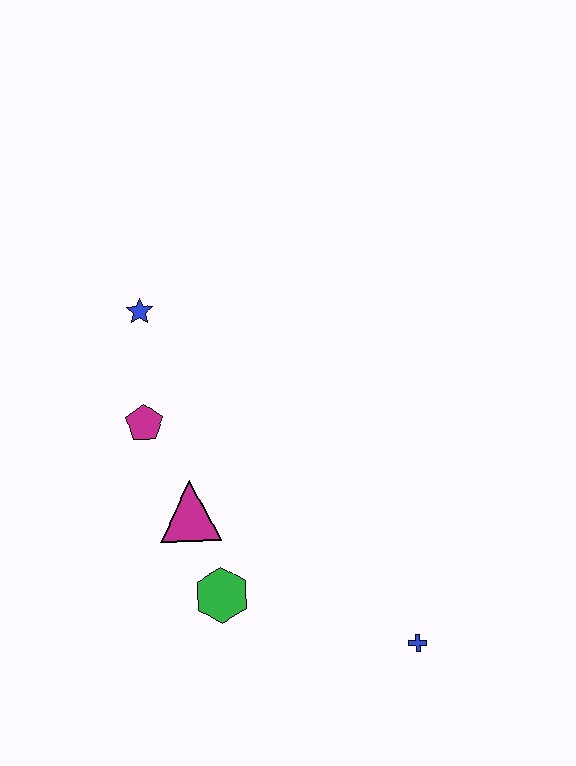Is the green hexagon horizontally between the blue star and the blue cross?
Yes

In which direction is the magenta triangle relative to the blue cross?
The magenta triangle is to the left of the blue cross.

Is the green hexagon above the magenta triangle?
No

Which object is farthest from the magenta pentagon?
The blue cross is farthest from the magenta pentagon.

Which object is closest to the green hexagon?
The magenta triangle is closest to the green hexagon.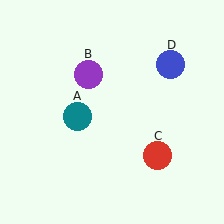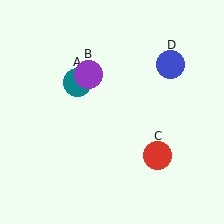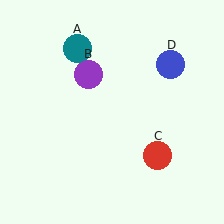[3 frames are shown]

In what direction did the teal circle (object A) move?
The teal circle (object A) moved up.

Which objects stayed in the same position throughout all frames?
Purple circle (object B) and red circle (object C) and blue circle (object D) remained stationary.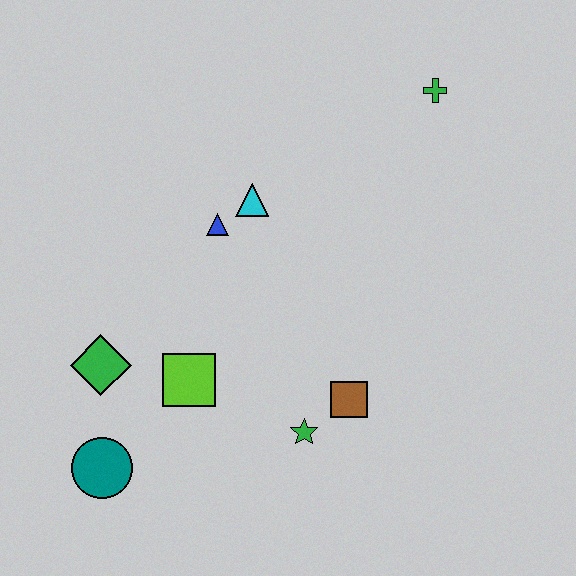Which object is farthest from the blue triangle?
The teal circle is farthest from the blue triangle.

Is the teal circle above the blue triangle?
No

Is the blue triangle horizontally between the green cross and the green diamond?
Yes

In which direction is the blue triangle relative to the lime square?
The blue triangle is above the lime square.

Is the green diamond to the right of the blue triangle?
No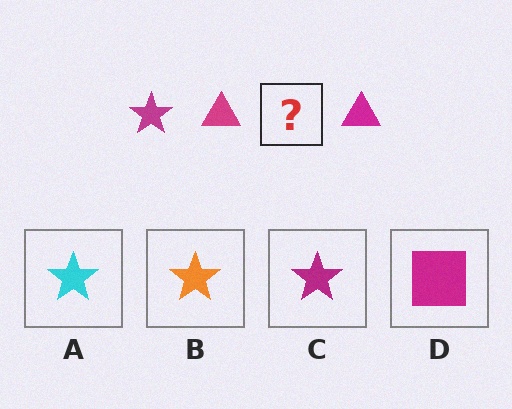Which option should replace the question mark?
Option C.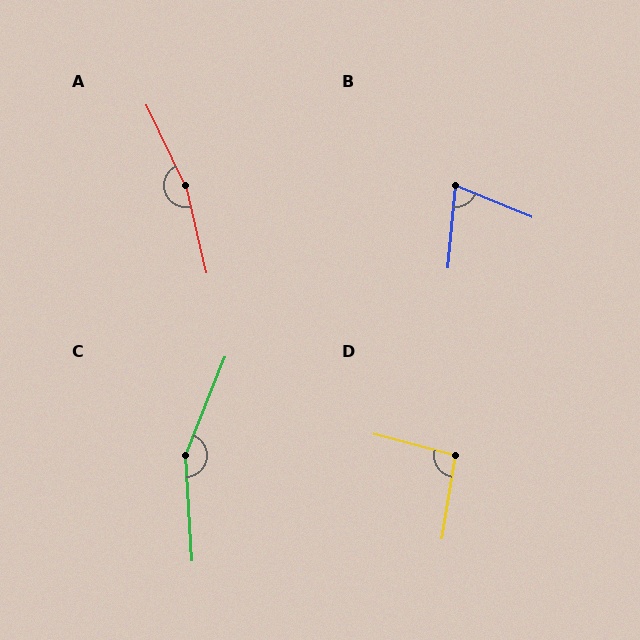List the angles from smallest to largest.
B (73°), D (95°), C (154°), A (167°).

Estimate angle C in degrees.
Approximately 154 degrees.